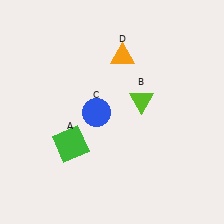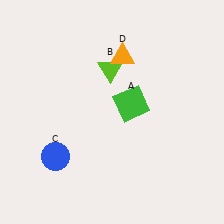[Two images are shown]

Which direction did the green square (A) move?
The green square (A) moved right.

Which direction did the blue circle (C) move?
The blue circle (C) moved down.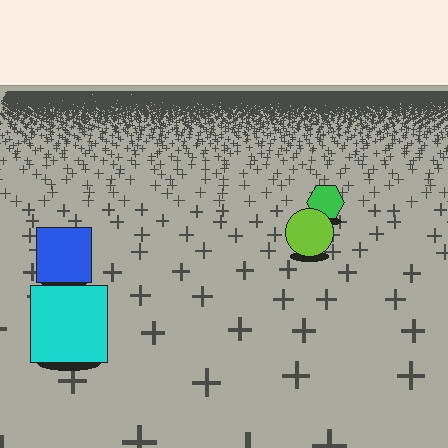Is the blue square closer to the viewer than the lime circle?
Yes. The blue square is closer — you can tell from the texture gradient: the ground texture is coarser near it.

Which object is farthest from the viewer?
The green hexagon is farthest from the viewer. It appears smaller and the ground texture around it is denser.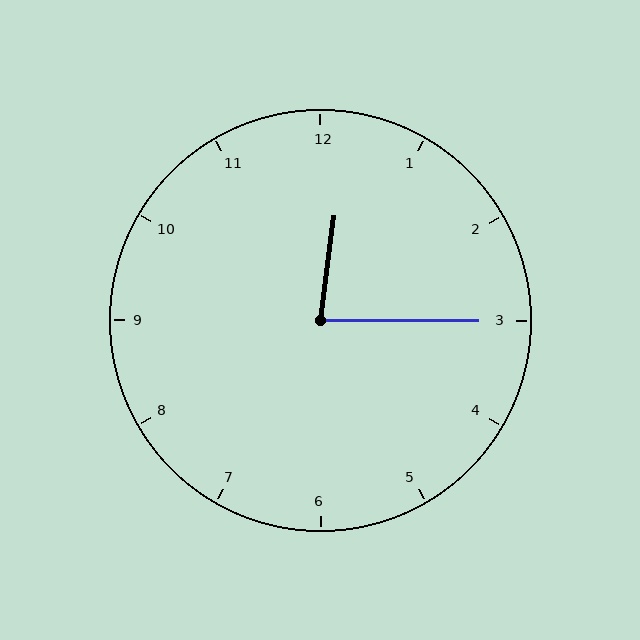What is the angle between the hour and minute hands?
Approximately 82 degrees.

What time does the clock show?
12:15.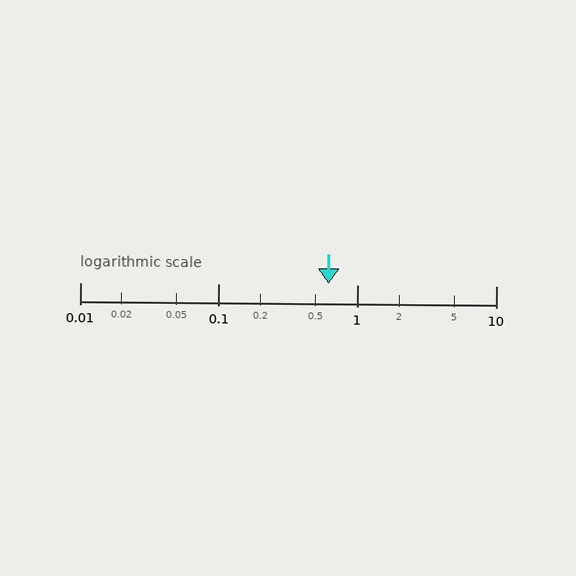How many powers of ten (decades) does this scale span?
The scale spans 3 decades, from 0.01 to 10.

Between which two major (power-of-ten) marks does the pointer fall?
The pointer is between 0.1 and 1.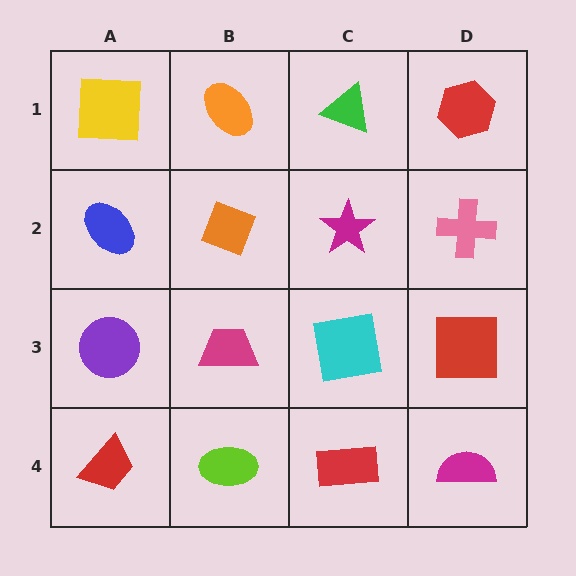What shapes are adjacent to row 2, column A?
A yellow square (row 1, column A), a purple circle (row 3, column A), an orange diamond (row 2, column B).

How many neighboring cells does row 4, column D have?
2.